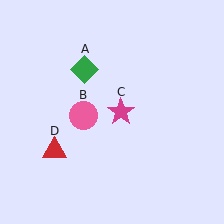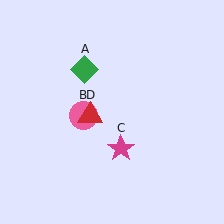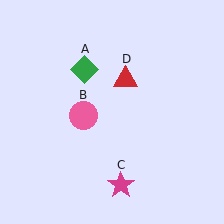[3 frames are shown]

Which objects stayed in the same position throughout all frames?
Green diamond (object A) and pink circle (object B) remained stationary.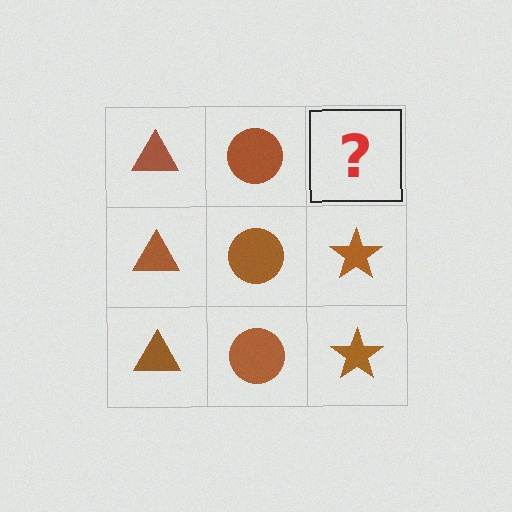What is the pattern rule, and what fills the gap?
The rule is that each column has a consistent shape. The gap should be filled with a brown star.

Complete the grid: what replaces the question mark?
The question mark should be replaced with a brown star.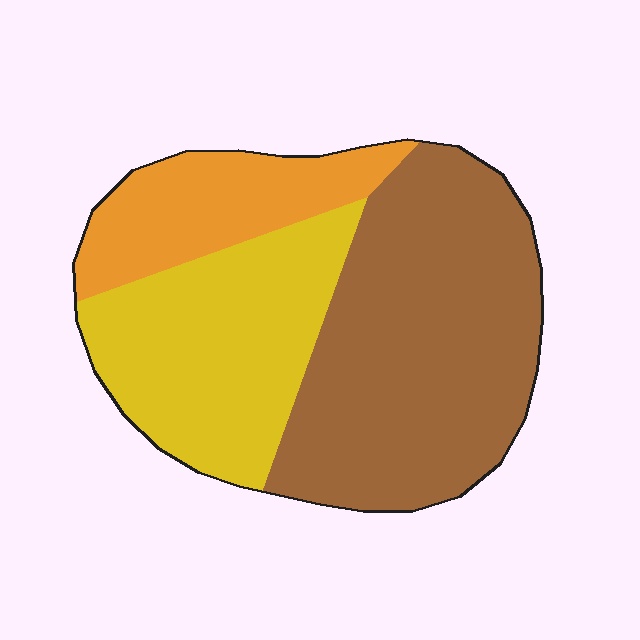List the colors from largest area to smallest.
From largest to smallest: brown, yellow, orange.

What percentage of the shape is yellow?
Yellow covers about 30% of the shape.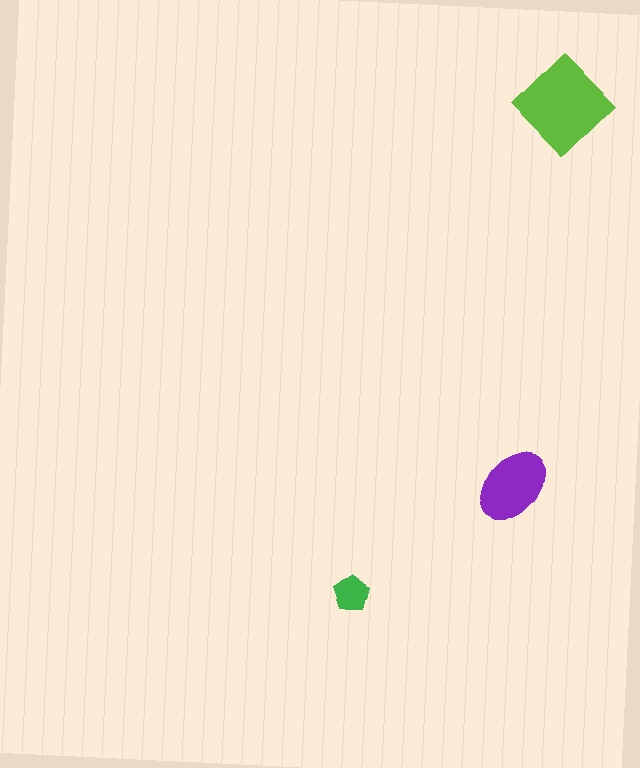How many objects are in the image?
There are 3 objects in the image.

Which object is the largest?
The lime diamond.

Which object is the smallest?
The green pentagon.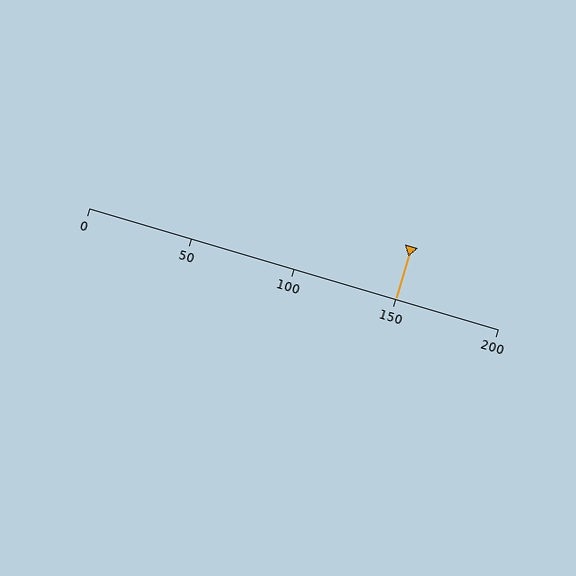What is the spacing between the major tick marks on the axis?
The major ticks are spaced 50 apart.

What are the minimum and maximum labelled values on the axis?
The axis runs from 0 to 200.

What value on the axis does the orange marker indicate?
The marker indicates approximately 150.